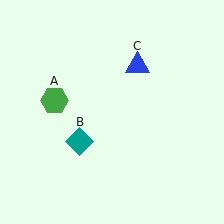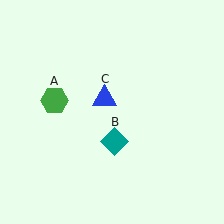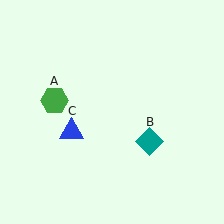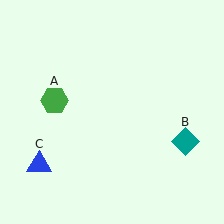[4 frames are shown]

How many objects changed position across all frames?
2 objects changed position: teal diamond (object B), blue triangle (object C).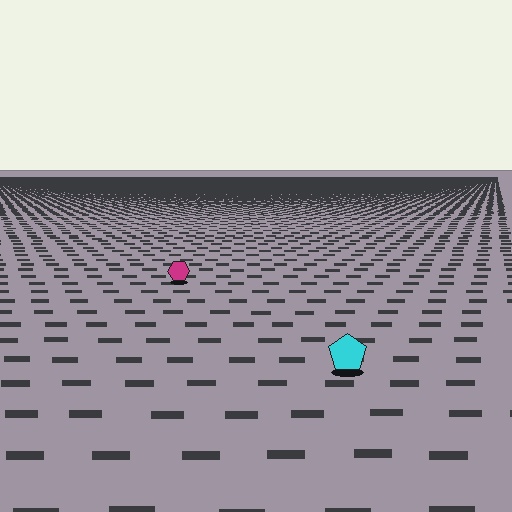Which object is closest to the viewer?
The cyan pentagon is closest. The texture marks near it are larger and more spread out.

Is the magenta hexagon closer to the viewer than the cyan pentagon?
No. The cyan pentagon is closer — you can tell from the texture gradient: the ground texture is coarser near it.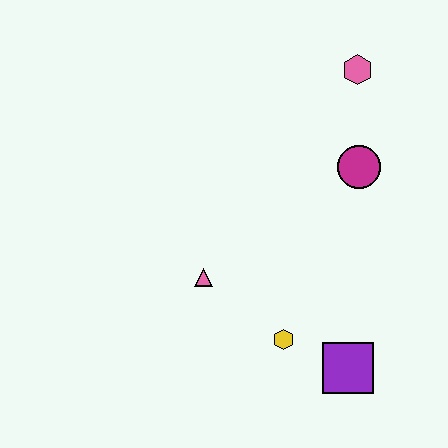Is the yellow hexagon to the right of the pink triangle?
Yes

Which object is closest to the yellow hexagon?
The purple square is closest to the yellow hexagon.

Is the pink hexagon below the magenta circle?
No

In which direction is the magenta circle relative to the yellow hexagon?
The magenta circle is above the yellow hexagon.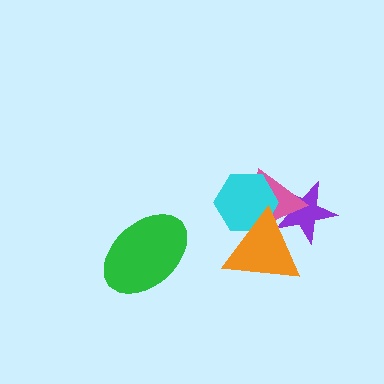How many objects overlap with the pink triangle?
3 objects overlap with the pink triangle.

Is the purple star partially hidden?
Yes, it is partially covered by another shape.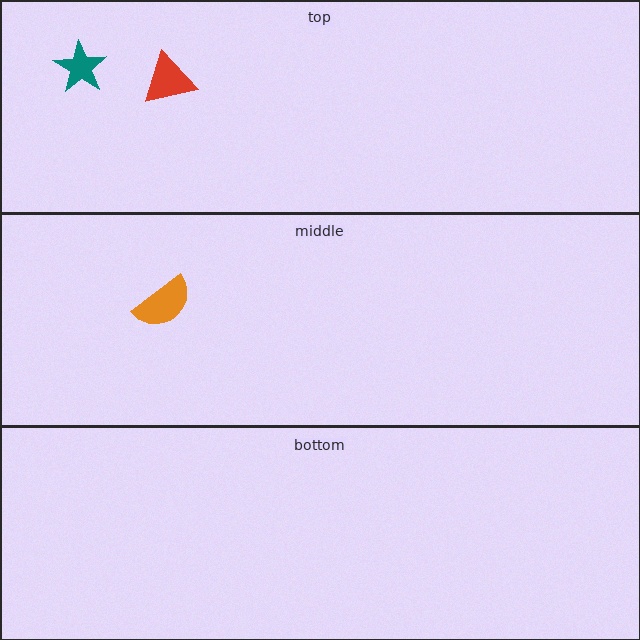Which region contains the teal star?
The top region.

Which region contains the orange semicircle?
The middle region.